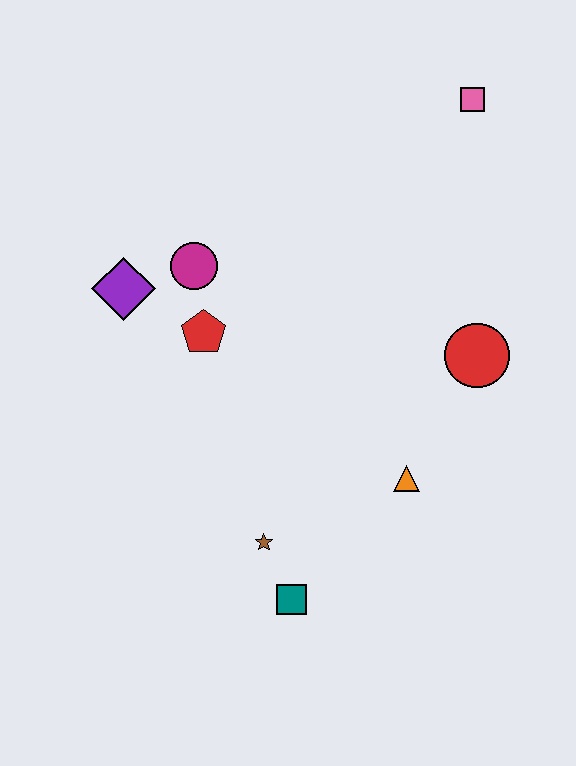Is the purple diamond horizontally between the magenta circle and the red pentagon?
No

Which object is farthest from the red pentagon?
The pink square is farthest from the red pentagon.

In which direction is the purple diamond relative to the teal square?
The purple diamond is above the teal square.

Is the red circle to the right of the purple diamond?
Yes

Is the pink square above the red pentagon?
Yes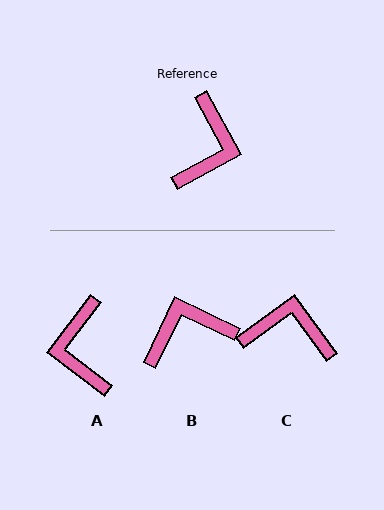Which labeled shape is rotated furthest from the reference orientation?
A, about 156 degrees away.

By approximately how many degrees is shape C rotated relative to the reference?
Approximately 97 degrees counter-clockwise.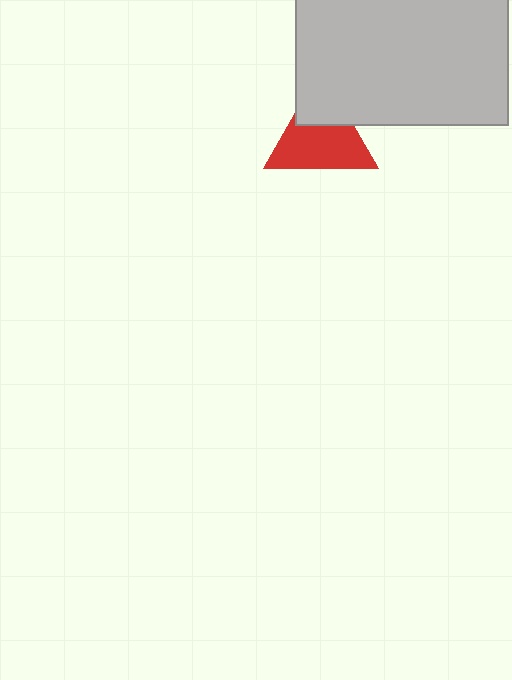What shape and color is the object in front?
The object in front is a light gray rectangle.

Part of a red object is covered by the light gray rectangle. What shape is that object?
It is a triangle.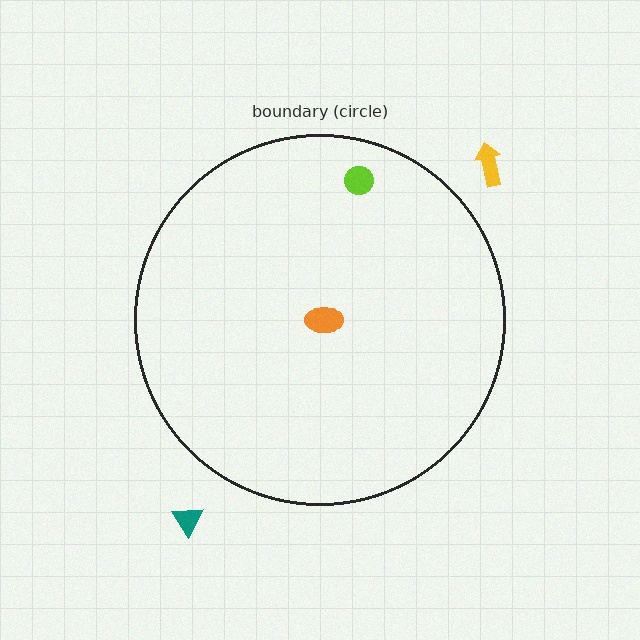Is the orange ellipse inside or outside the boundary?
Inside.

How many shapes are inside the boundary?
2 inside, 2 outside.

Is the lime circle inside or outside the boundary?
Inside.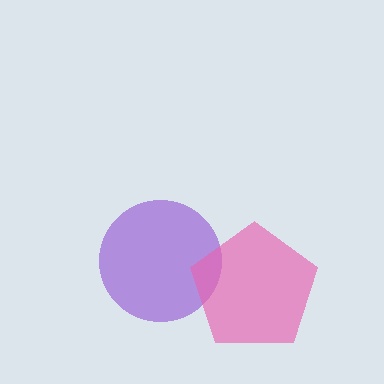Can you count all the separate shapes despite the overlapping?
Yes, there are 2 separate shapes.